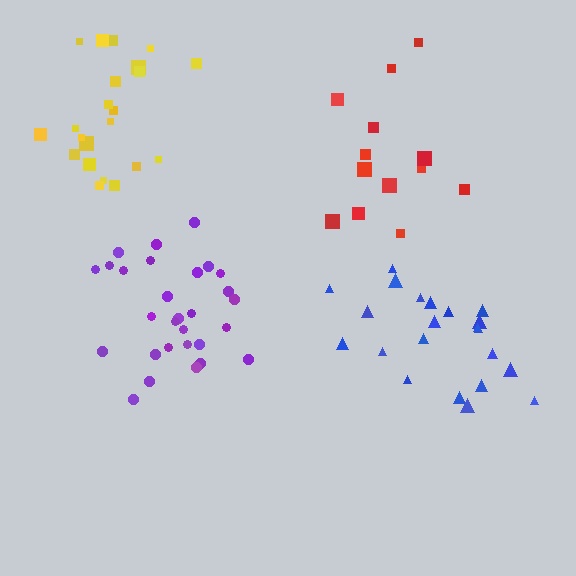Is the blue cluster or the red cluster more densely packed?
Blue.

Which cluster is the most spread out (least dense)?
Red.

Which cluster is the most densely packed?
Purple.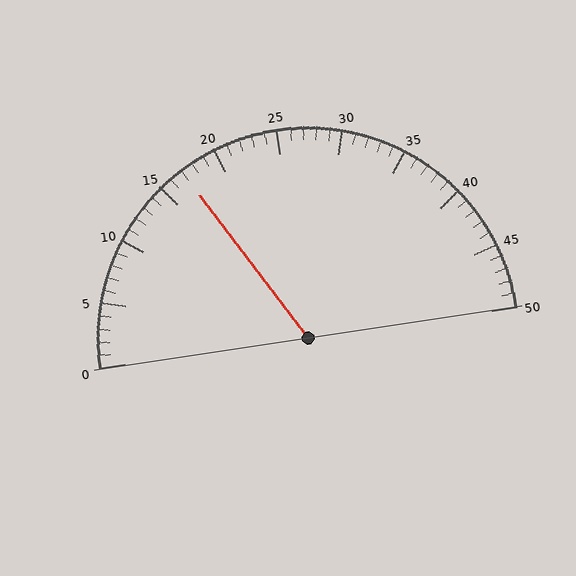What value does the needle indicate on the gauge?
The needle indicates approximately 17.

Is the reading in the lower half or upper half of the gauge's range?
The reading is in the lower half of the range (0 to 50).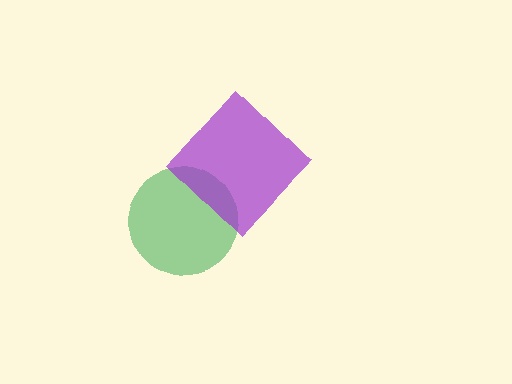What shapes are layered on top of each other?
The layered shapes are: a green circle, a purple diamond.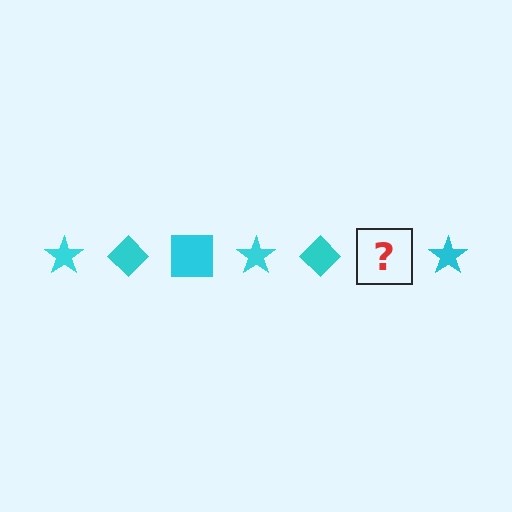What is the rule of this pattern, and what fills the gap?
The rule is that the pattern cycles through star, diamond, square shapes in cyan. The gap should be filled with a cyan square.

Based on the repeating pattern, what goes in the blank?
The blank should be a cyan square.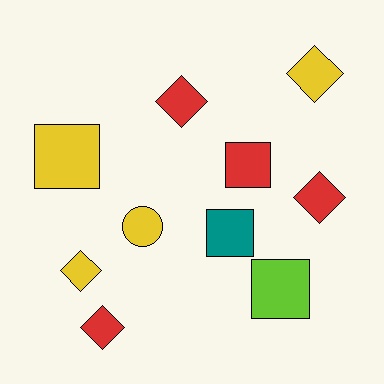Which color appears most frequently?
Yellow, with 4 objects.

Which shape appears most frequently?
Diamond, with 5 objects.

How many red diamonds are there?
There are 3 red diamonds.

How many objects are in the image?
There are 10 objects.